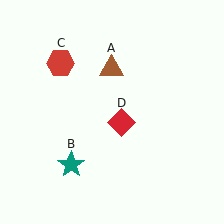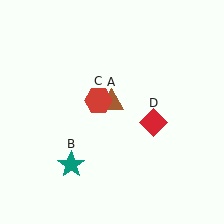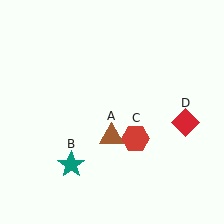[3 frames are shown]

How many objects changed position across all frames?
3 objects changed position: brown triangle (object A), red hexagon (object C), red diamond (object D).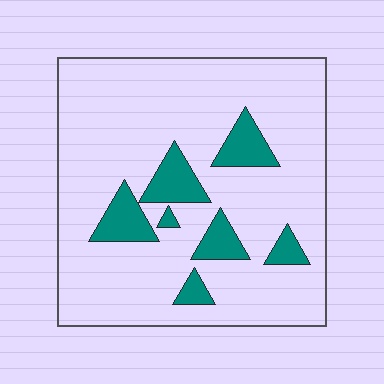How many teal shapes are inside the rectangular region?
7.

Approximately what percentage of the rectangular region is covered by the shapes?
Approximately 15%.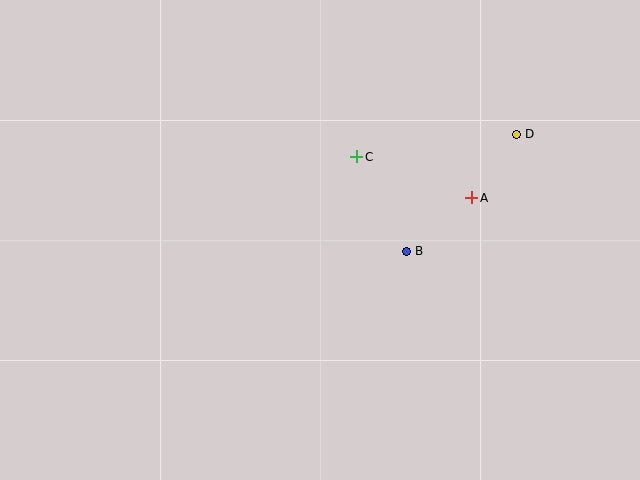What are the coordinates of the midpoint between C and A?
The midpoint between C and A is at (414, 177).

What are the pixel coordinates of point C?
Point C is at (357, 157).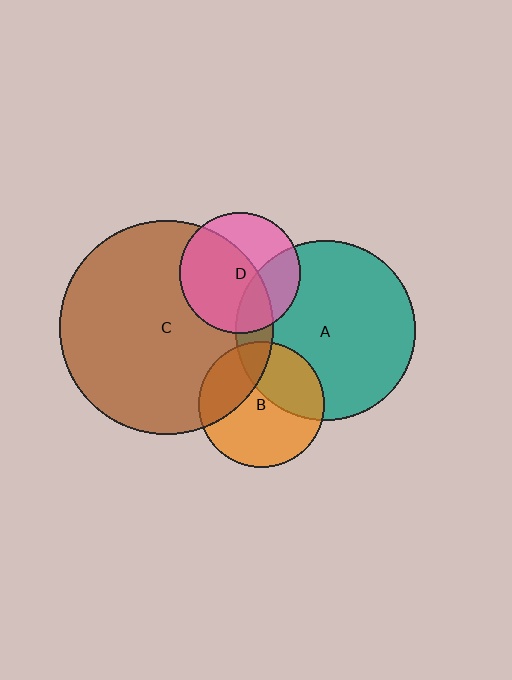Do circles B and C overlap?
Yes.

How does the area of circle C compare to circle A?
Approximately 1.4 times.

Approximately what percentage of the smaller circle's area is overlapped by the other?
Approximately 30%.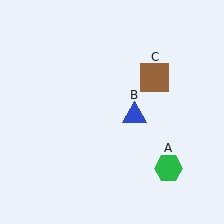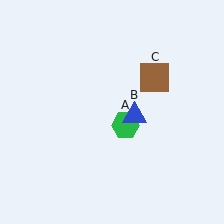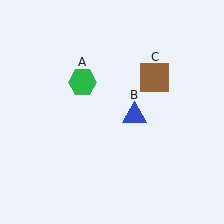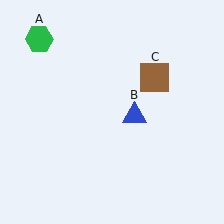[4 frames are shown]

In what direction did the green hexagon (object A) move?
The green hexagon (object A) moved up and to the left.